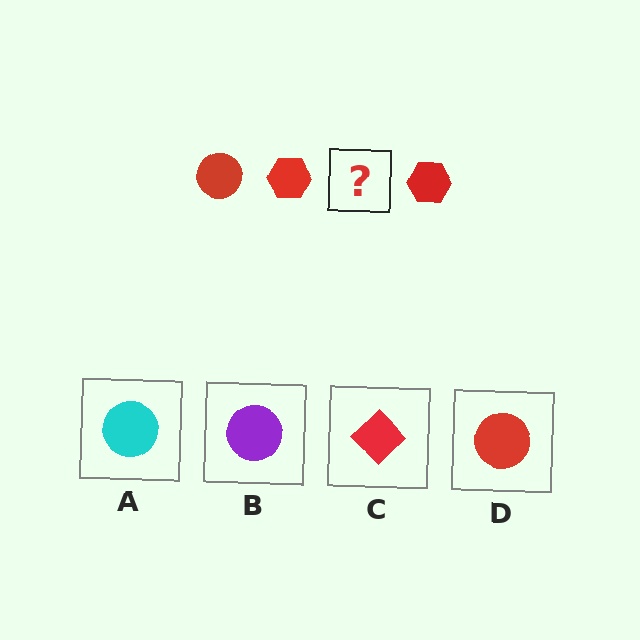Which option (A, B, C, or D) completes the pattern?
D.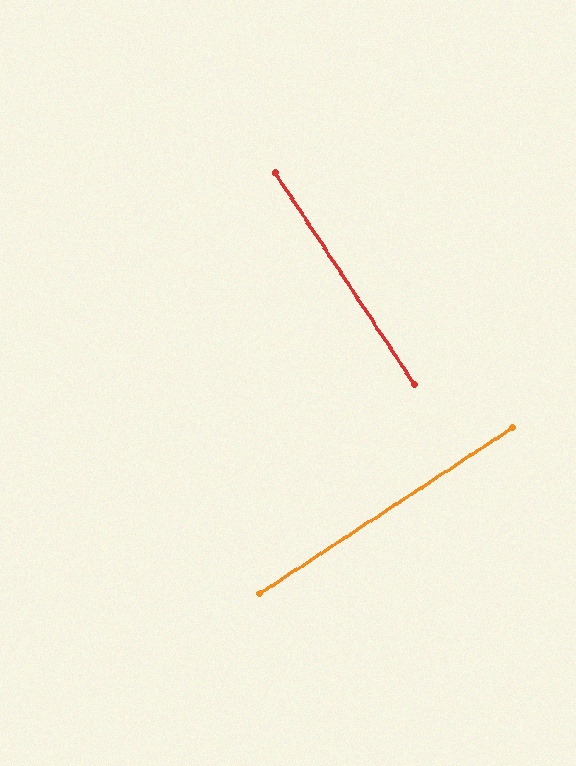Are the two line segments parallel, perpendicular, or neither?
Perpendicular — they meet at approximately 90°.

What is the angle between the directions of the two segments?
Approximately 90 degrees.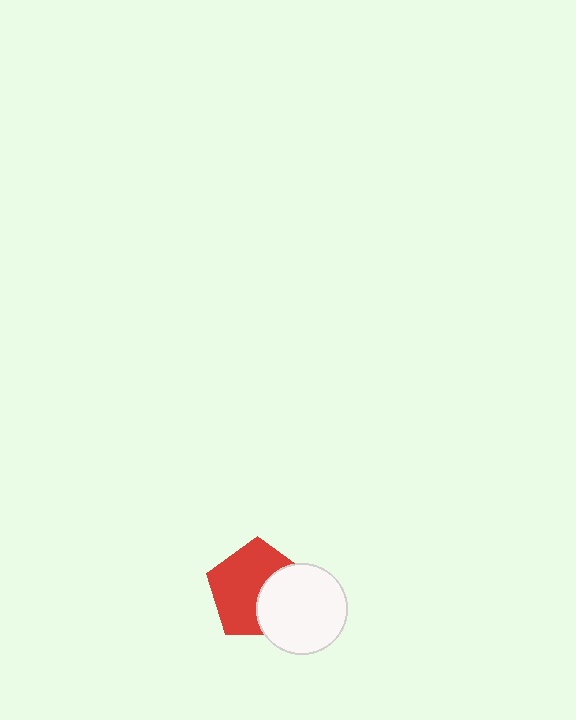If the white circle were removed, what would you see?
You would see the complete red pentagon.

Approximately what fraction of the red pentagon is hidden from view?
Roughly 37% of the red pentagon is hidden behind the white circle.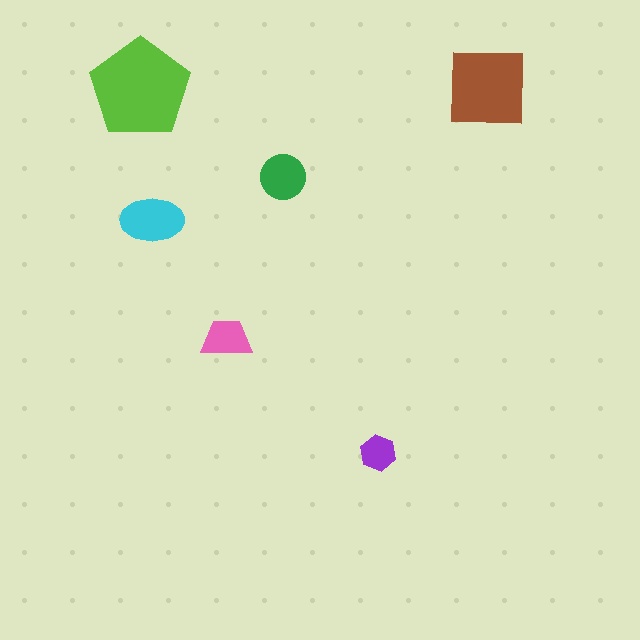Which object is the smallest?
The purple hexagon.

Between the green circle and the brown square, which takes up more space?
The brown square.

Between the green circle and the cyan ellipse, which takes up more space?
The cyan ellipse.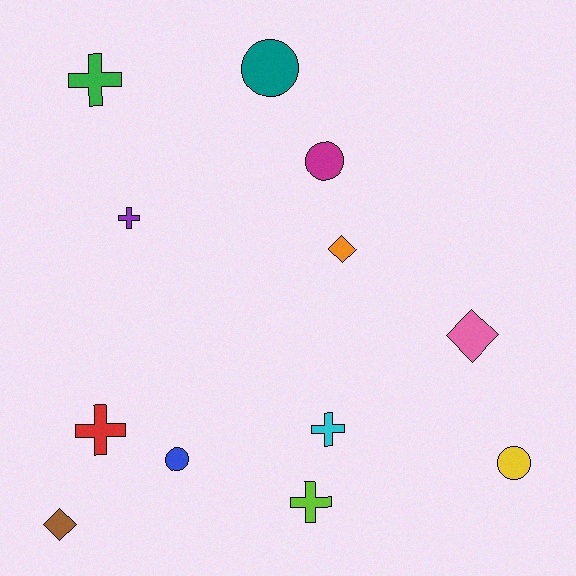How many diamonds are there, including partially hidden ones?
There are 3 diamonds.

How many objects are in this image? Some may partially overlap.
There are 12 objects.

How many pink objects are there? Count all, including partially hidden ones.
There is 1 pink object.